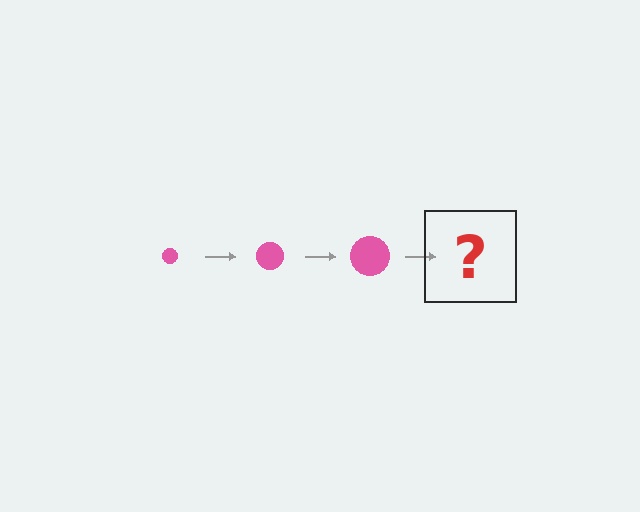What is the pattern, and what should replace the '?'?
The pattern is that the circle gets progressively larger each step. The '?' should be a pink circle, larger than the previous one.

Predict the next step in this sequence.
The next step is a pink circle, larger than the previous one.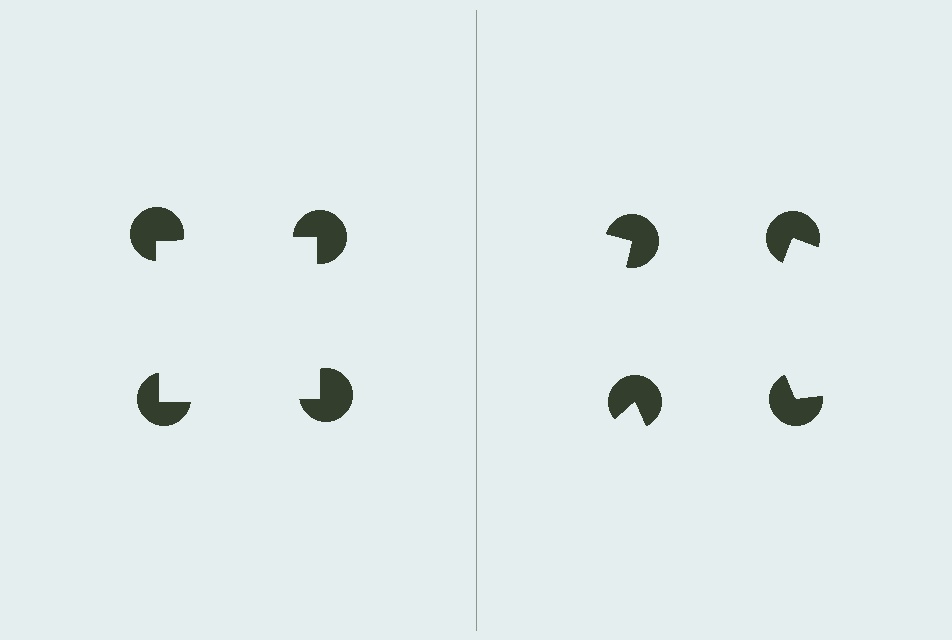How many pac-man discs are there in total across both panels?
8 — 4 on each side.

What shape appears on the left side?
An illusory square.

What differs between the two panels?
The pac-man discs are positioned identically on both sides; only the wedge orientations differ. On the left they align to a square; on the right they are misaligned.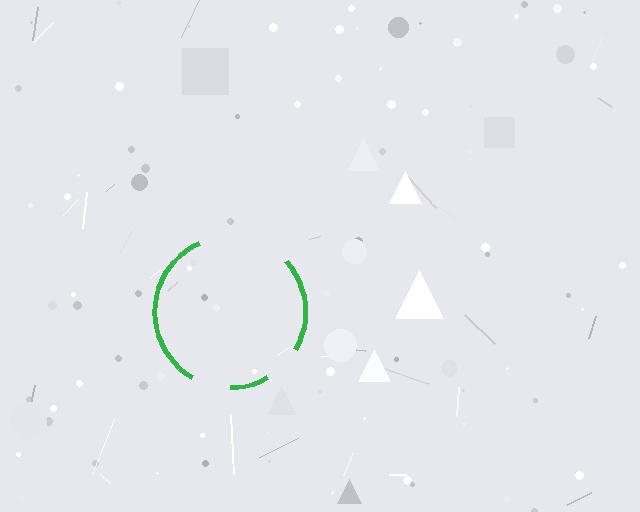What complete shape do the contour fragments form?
The contour fragments form a circle.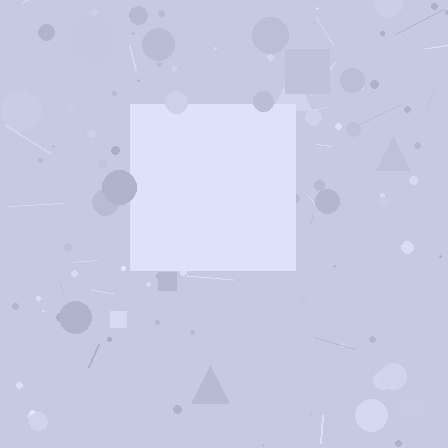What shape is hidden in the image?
A square is hidden in the image.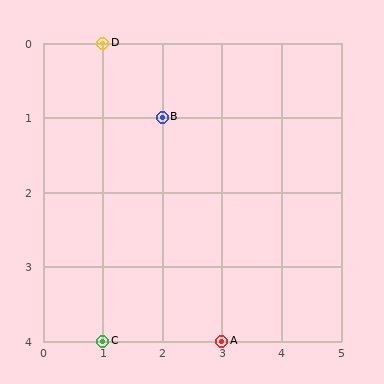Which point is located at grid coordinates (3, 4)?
Point A is at (3, 4).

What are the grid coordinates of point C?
Point C is at grid coordinates (1, 4).